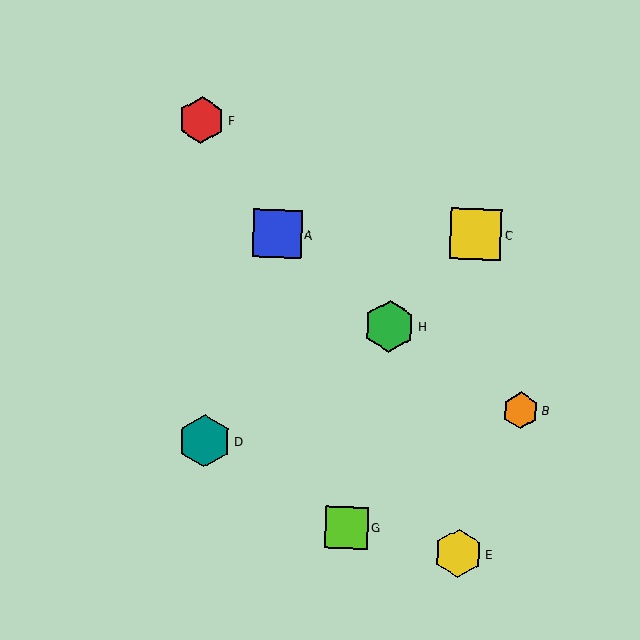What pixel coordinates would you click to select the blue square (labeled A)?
Click at (277, 234) to select the blue square A.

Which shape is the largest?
The teal hexagon (labeled D) is the largest.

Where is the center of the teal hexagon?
The center of the teal hexagon is at (205, 441).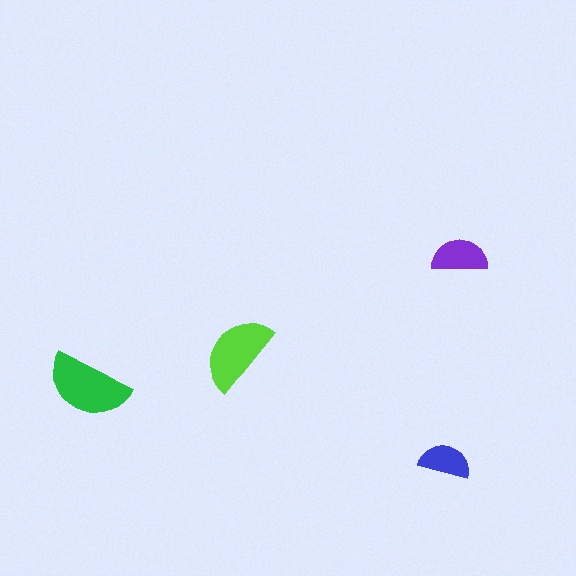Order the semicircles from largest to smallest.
the green one, the lime one, the purple one, the blue one.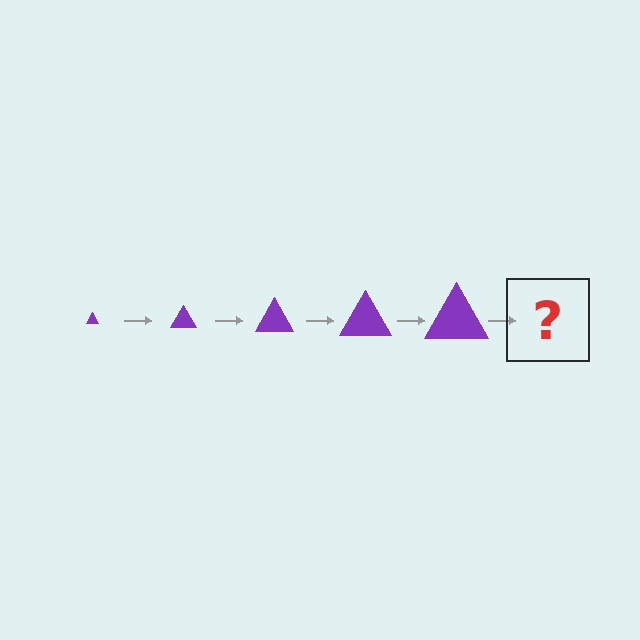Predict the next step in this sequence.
The next step is a purple triangle, larger than the previous one.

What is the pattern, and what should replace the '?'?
The pattern is that the triangle gets progressively larger each step. The '?' should be a purple triangle, larger than the previous one.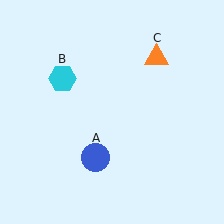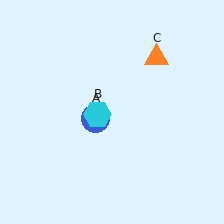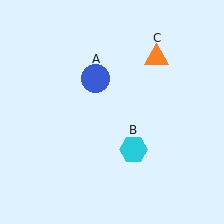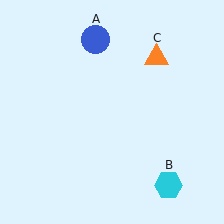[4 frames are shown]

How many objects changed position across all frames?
2 objects changed position: blue circle (object A), cyan hexagon (object B).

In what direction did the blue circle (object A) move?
The blue circle (object A) moved up.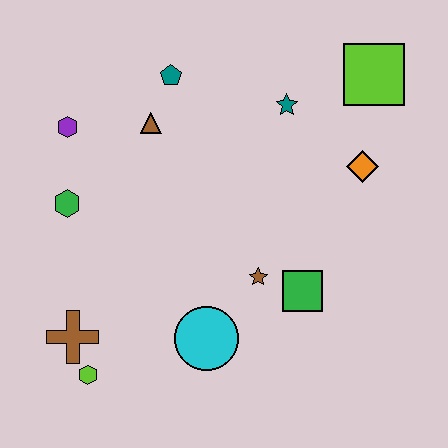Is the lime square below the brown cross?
No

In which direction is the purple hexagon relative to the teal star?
The purple hexagon is to the left of the teal star.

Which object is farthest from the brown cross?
The lime square is farthest from the brown cross.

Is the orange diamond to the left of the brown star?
No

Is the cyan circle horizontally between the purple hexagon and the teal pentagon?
No